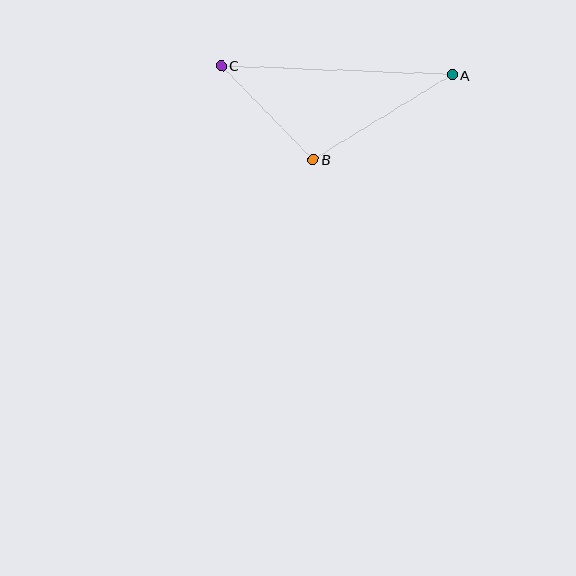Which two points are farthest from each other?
Points A and C are farthest from each other.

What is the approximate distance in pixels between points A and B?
The distance between A and B is approximately 163 pixels.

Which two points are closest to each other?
Points B and C are closest to each other.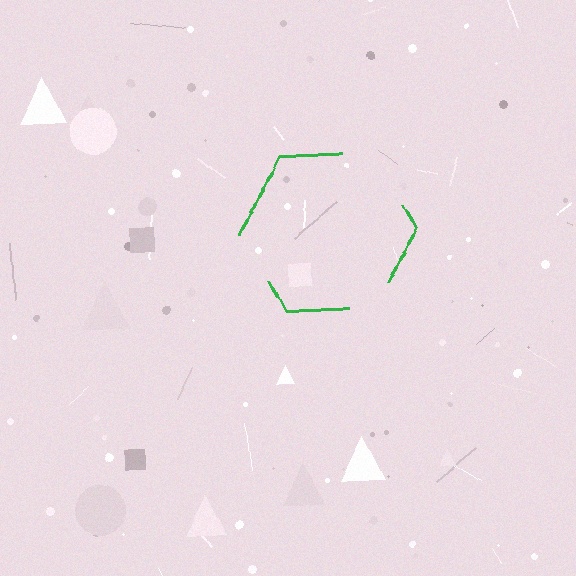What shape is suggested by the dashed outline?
The dashed outline suggests a hexagon.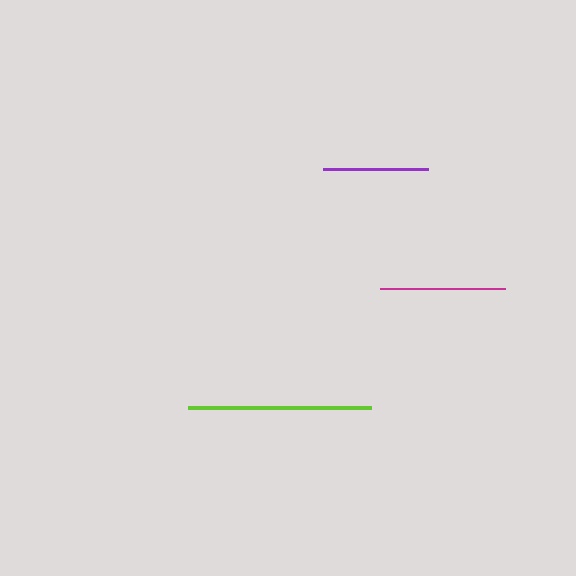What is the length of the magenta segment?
The magenta segment is approximately 125 pixels long.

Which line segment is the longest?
The lime line is the longest at approximately 183 pixels.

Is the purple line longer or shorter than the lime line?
The lime line is longer than the purple line.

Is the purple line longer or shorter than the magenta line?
The magenta line is longer than the purple line.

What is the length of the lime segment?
The lime segment is approximately 183 pixels long.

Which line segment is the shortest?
The purple line is the shortest at approximately 104 pixels.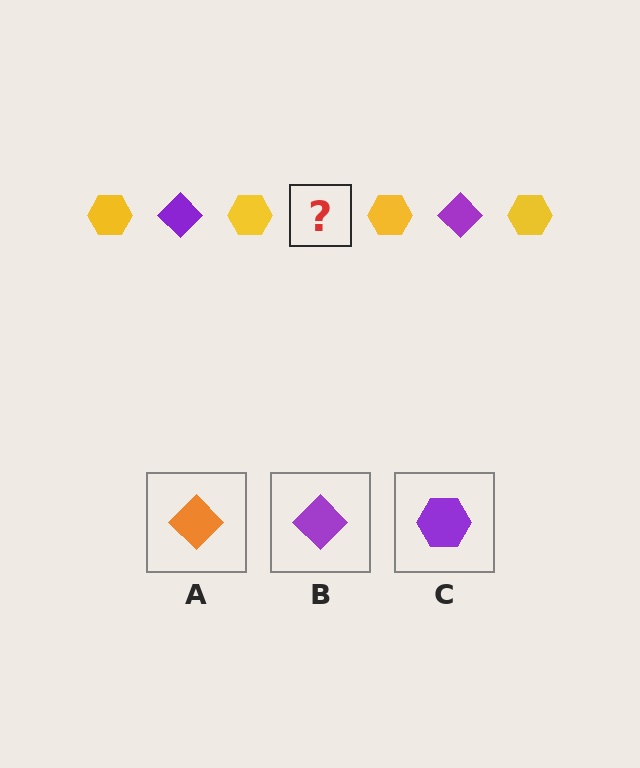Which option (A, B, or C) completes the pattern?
B.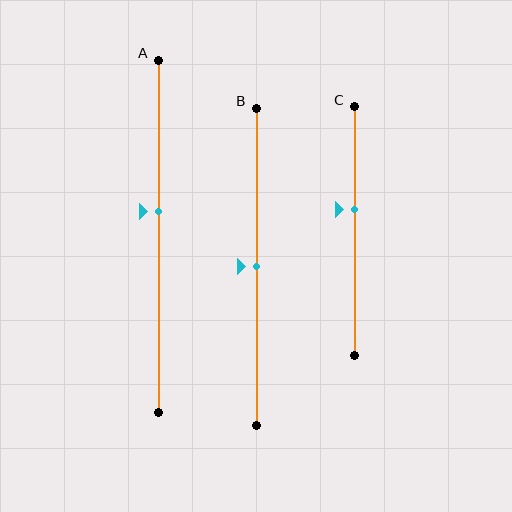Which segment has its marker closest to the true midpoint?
Segment B has its marker closest to the true midpoint.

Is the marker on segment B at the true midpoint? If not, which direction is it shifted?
Yes, the marker on segment B is at the true midpoint.